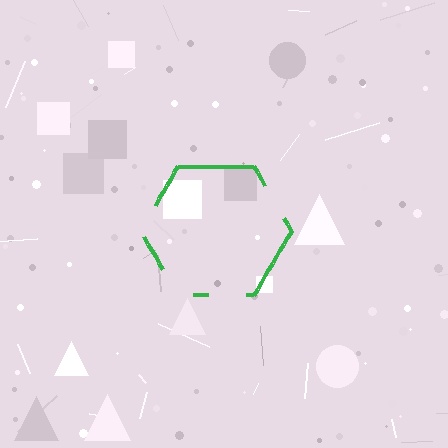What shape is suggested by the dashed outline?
The dashed outline suggests a hexagon.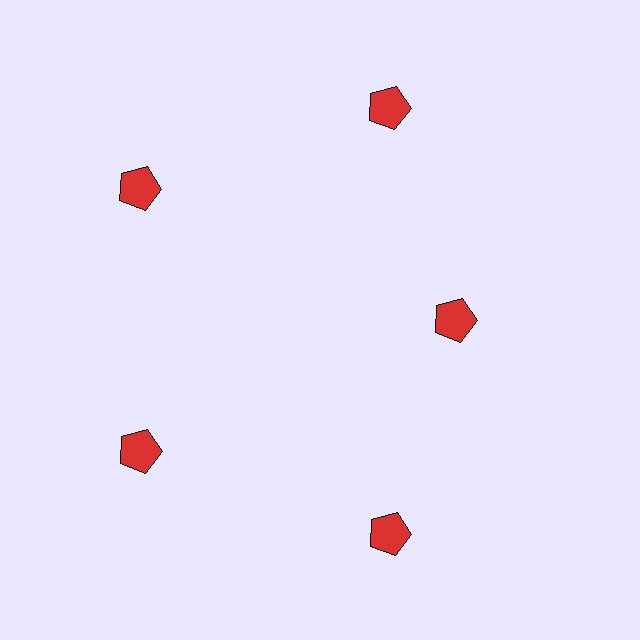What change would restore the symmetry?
The symmetry would be restored by moving it outward, back onto the ring so that all 5 pentagons sit at equal angles and equal distance from the center.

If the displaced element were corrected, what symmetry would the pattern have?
It would have 5-fold rotational symmetry — the pattern would map onto itself every 72 degrees.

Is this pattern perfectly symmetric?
No. The 5 red pentagons are arranged in a ring, but one element near the 3 o'clock position is pulled inward toward the center, breaking the 5-fold rotational symmetry.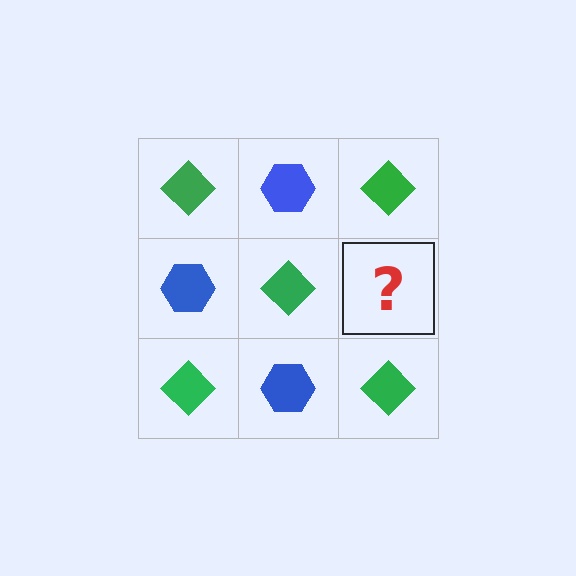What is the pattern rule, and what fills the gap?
The rule is that it alternates green diamond and blue hexagon in a checkerboard pattern. The gap should be filled with a blue hexagon.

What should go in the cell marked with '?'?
The missing cell should contain a blue hexagon.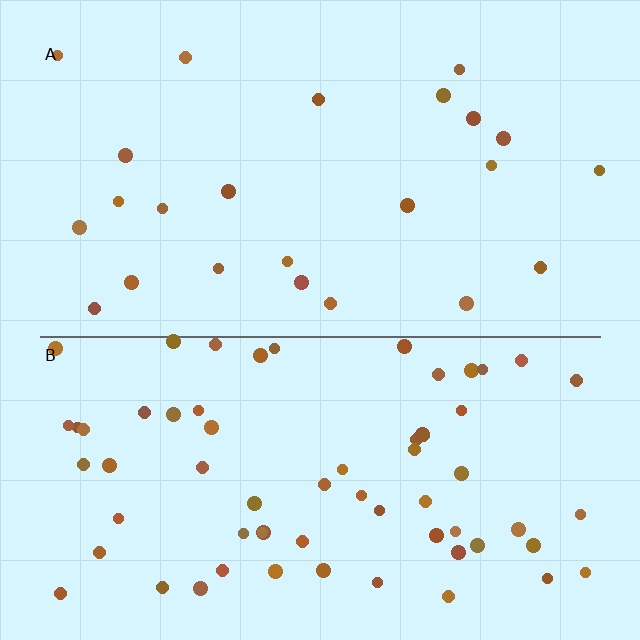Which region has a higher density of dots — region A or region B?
B (the bottom).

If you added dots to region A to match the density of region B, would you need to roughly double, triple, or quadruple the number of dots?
Approximately triple.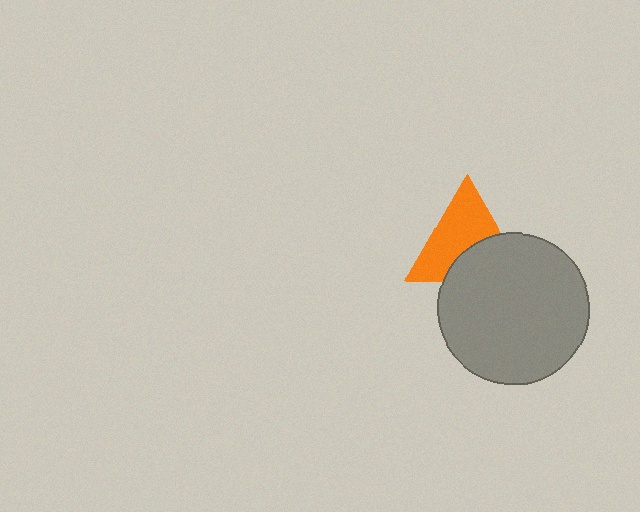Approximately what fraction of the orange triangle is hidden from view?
Roughly 39% of the orange triangle is hidden behind the gray circle.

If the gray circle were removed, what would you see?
You would see the complete orange triangle.